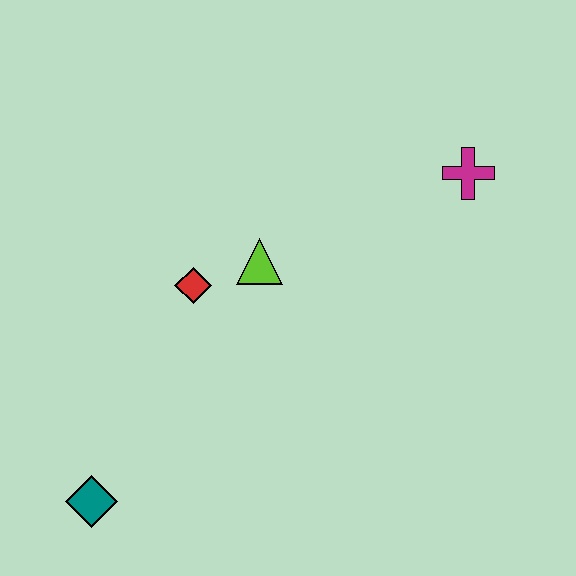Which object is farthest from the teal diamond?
The magenta cross is farthest from the teal diamond.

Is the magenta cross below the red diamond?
No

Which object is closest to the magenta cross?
The lime triangle is closest to the magenta cross.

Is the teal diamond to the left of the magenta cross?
Yes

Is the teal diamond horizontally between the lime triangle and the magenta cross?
No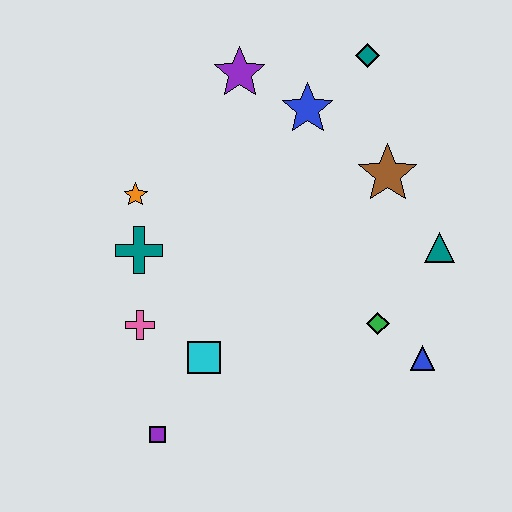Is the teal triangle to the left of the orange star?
No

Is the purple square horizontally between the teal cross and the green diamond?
Yes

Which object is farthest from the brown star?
The purple square is farthest from the brown star.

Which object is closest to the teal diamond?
The blue star is closest to the teal diamond.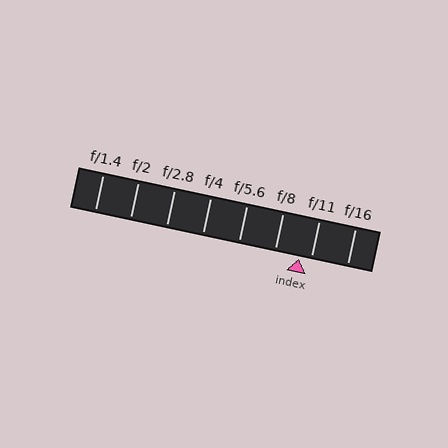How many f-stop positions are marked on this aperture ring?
There are 8 f-stop positions marked.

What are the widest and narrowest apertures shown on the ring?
The widest aperture shown is f/1.4 and the narrowest is f/16.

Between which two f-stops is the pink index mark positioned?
The index mark is between f/8 and f/11.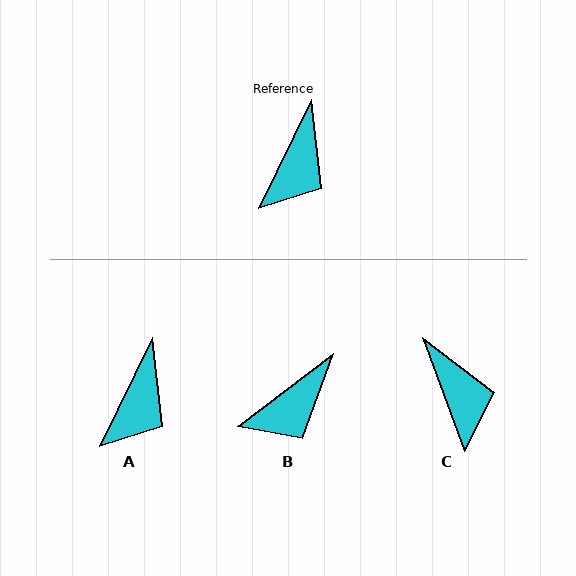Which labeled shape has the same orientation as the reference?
A.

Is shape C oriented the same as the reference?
No, it is off by about 46 degrees.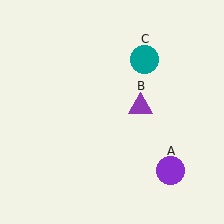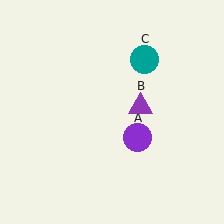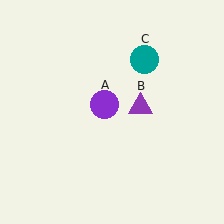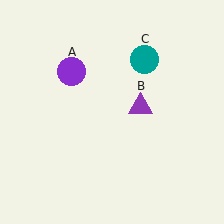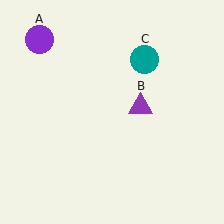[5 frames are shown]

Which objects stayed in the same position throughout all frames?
Purple triangle (object B) and teal circle (object C) remained stationary.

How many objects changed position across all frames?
1 object changed position: purple circle (object A).